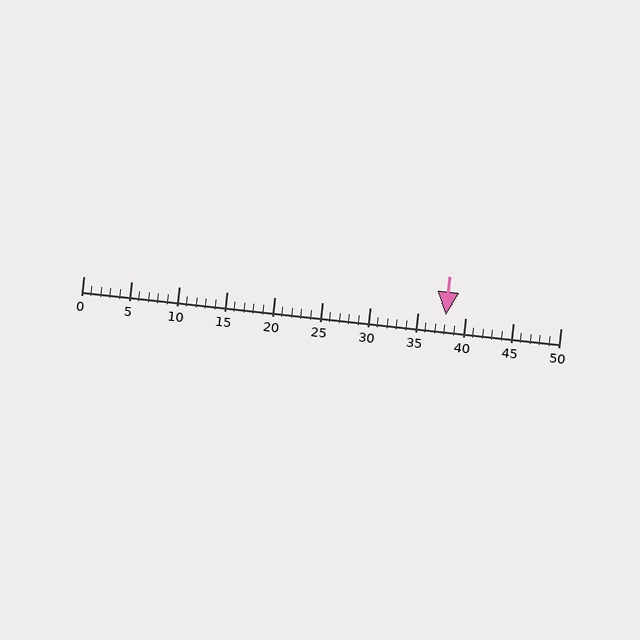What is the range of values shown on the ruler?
The ruler shows values from 0 to 50.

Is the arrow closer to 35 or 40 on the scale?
The arrow is closer to 40.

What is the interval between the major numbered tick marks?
The major tick marks are spaced 5 units apart.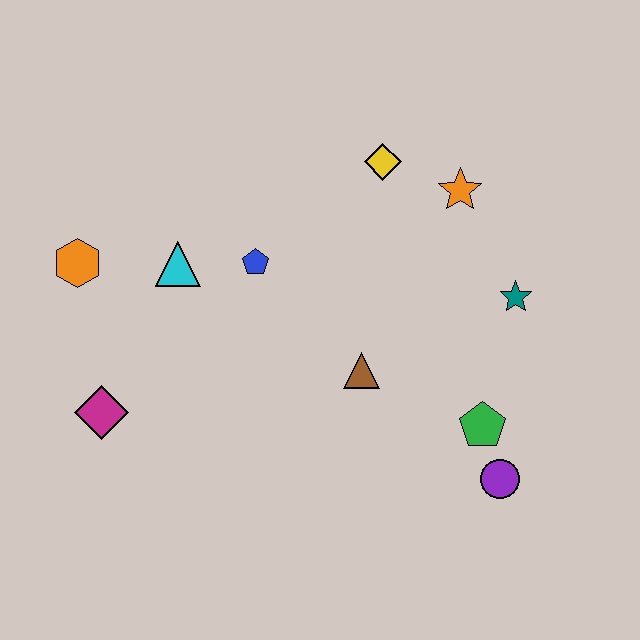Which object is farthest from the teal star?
The orange hexagon is farthest from the teal star.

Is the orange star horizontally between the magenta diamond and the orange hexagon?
No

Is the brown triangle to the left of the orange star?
Yes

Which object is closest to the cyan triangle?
The blue pentagon is closest to the cyan triangle.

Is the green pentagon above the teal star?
No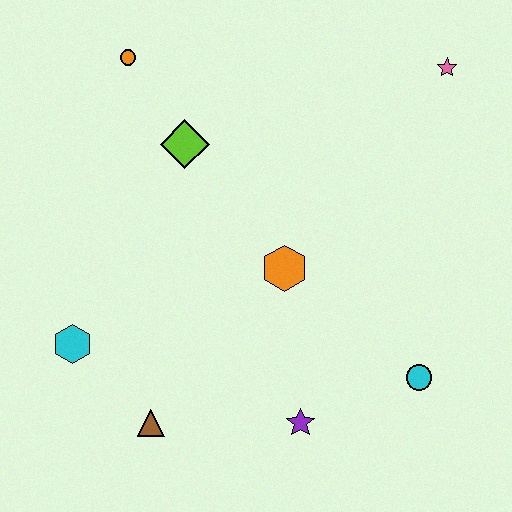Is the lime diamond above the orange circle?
No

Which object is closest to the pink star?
The orange hexagon is closest to the pink star.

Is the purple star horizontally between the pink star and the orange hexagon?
Yes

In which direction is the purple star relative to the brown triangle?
The purple star is to the right of the brown triangle.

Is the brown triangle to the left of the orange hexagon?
Yes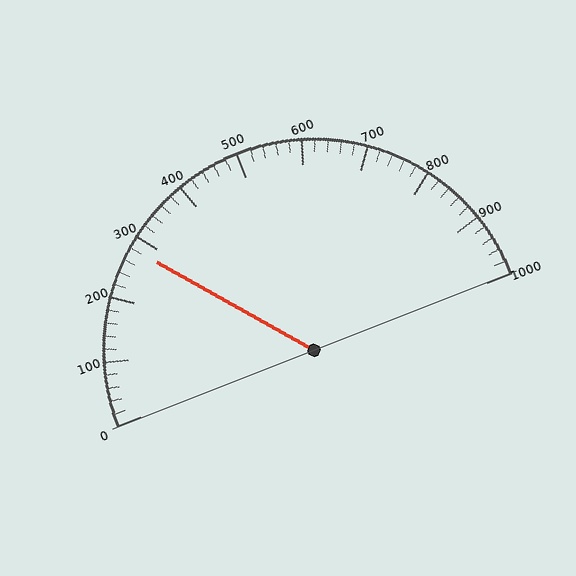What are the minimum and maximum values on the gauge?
The gauge ranges from 0 to 1000.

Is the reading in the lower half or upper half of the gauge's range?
The reading is in the lower half of the range (0 to 1000).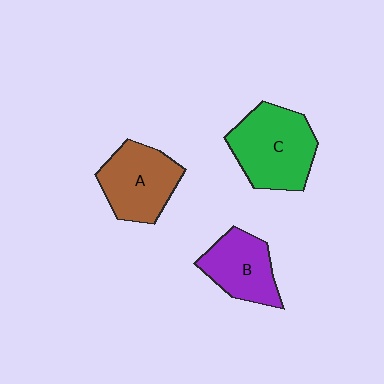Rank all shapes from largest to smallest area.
From largest to smallest: C (green), A (brown), B (purple).